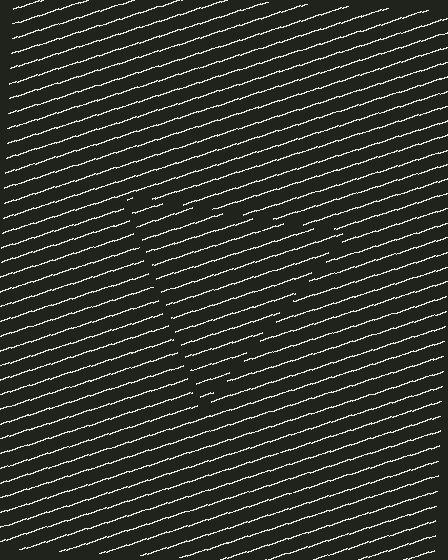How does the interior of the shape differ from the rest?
The interior of the shape contains the same grating, shifted by half a period — the contour is defined by the phase discontinuity where line-ends from the inner and outer gratings abut.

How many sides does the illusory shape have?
3 sides — the line-ends trace a triangle.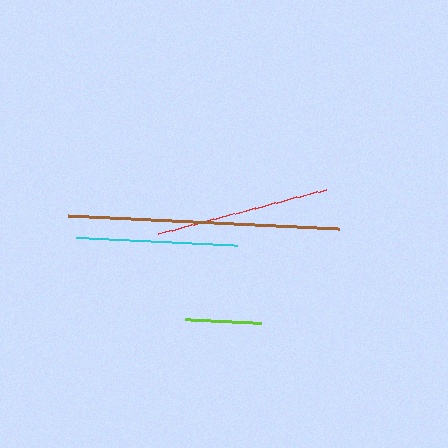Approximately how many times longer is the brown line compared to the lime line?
The brown line is approximately 3.6 times the length of the lime line.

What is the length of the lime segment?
The lime segment is approximately 76 pixels long.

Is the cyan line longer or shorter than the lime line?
The cyan line is longer than the lime line.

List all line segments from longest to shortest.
From longest to shortest: brown, red, cyan, lime.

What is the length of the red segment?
The red segment is approximately 173 pixels long.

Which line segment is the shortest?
The lime line is the shortest at approximately 76 pixels.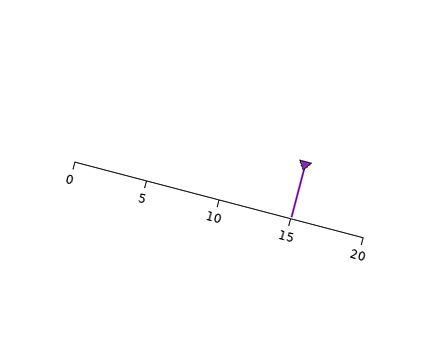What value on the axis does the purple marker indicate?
The marker indicates approximately 15.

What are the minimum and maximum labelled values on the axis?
The axis runs from 0 to 20.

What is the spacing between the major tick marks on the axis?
The major ticks are spaced 5 apart.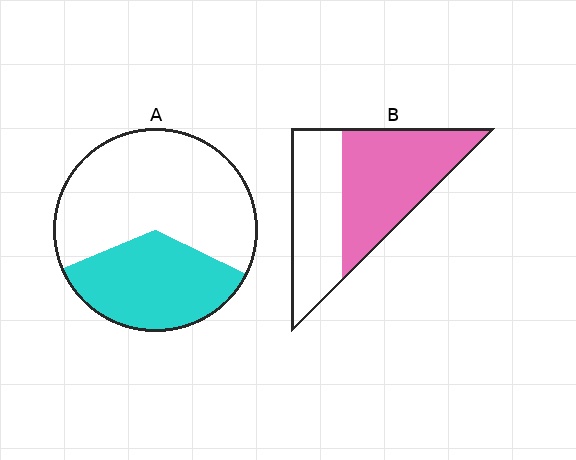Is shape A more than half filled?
No.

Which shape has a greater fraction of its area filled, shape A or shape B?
Shape B.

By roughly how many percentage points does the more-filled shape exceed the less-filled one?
By roughly 20 percentage points (B over A).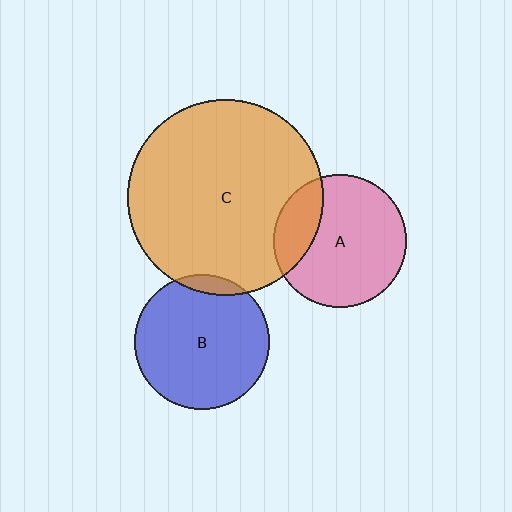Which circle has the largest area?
Circle C (orange).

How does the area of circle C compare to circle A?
Approximately 2.2 times.